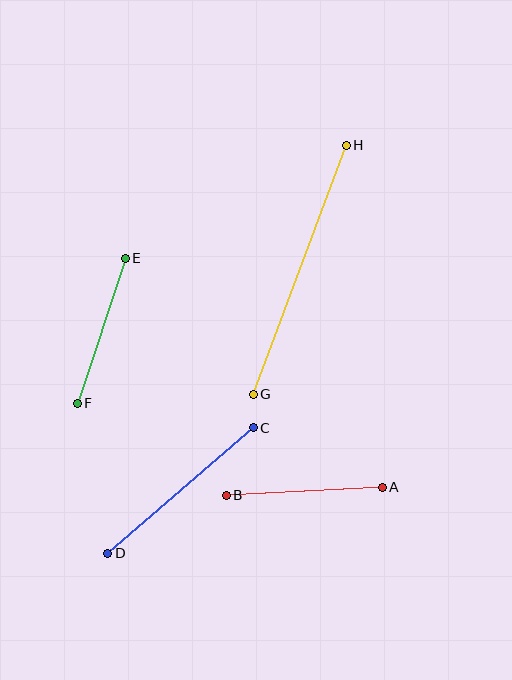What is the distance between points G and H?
The distance is approximately 265 pixels.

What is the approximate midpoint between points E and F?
The midpoint is at approximately (101, 331) pixels.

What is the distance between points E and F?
The distance is approximately 153 pixels.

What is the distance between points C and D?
The distance is approximately 192 pixels.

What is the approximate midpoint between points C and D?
The midpoint is at approximately (180, 491) pixels.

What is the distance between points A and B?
The distance is approximately 156 pixels.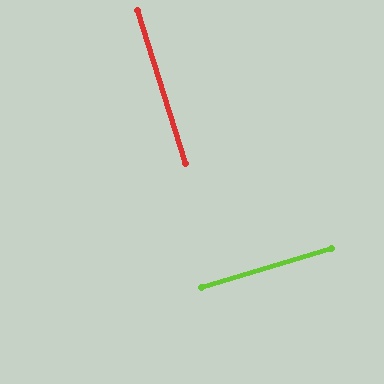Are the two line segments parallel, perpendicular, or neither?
Perpendicular — they meet at approximately 89°.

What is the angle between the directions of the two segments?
Approximately 89 degrees.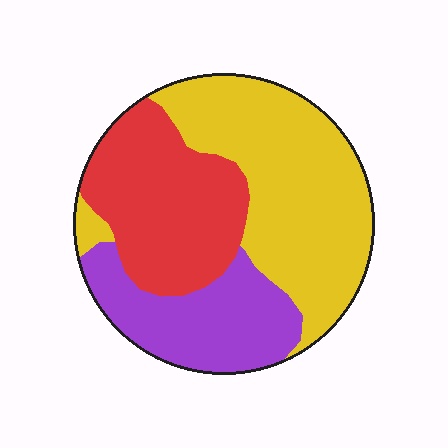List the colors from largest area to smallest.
From largest to smallest: yellow, red, purple.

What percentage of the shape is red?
Red takes up between a quarter and a half of the shape.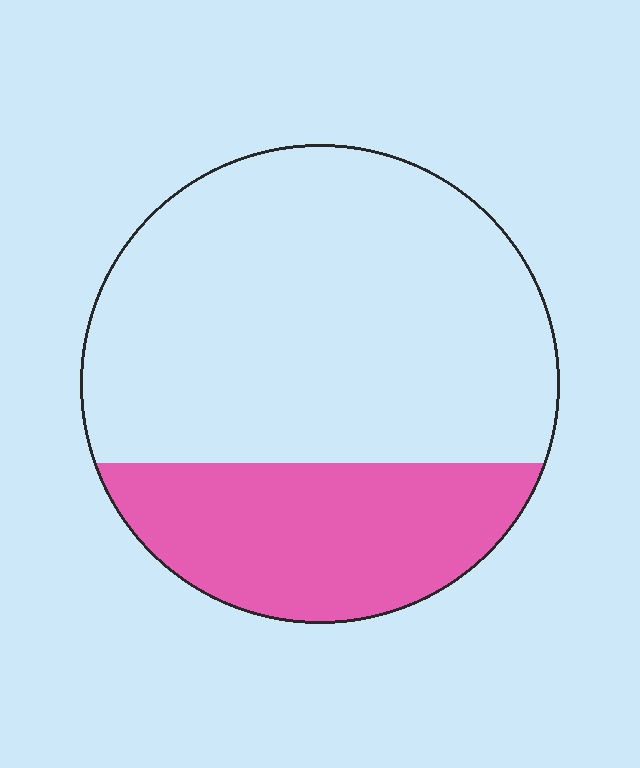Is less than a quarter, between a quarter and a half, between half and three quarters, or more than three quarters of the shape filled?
Between a quarter and a half.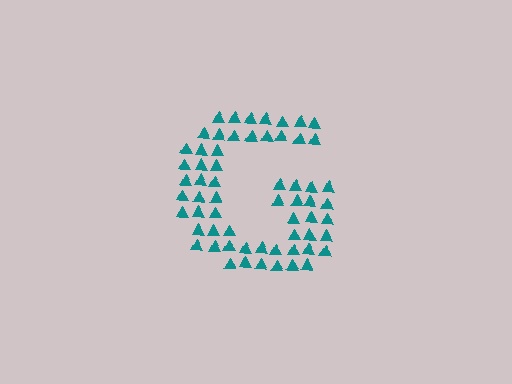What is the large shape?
The large shape is the letter G.